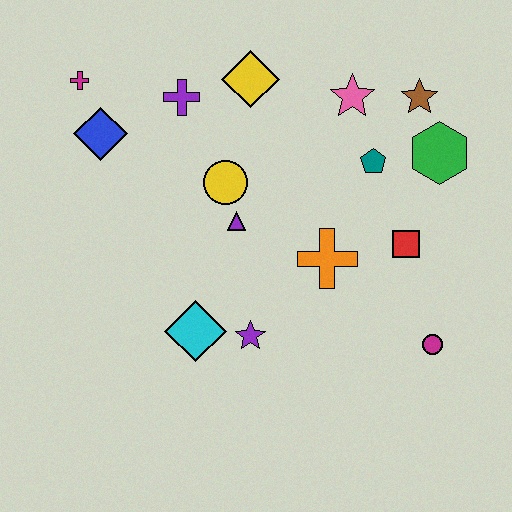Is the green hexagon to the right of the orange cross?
Yes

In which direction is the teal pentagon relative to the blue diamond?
The teal pentagon is to the right of the blue diamond.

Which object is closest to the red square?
The orange cross is closest to the red square.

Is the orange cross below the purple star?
No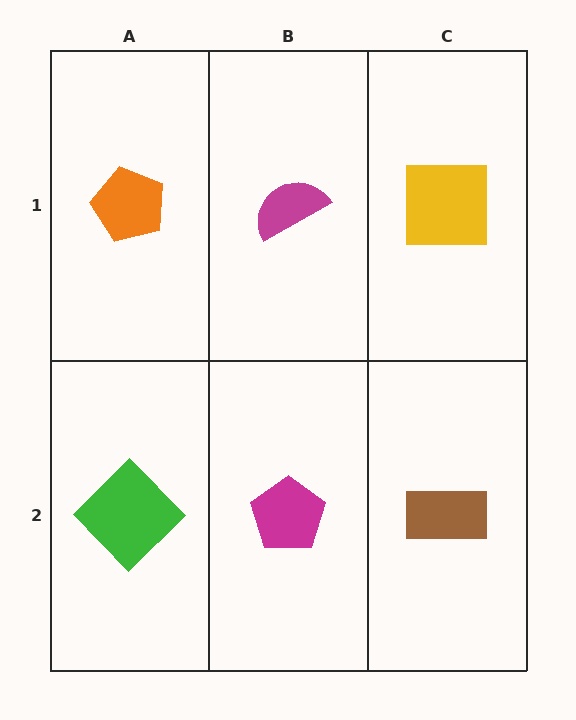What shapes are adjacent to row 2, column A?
An orange pentagon (row 1, column A), a magenta pentagon (row 2, column B).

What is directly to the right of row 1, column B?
A yellow square.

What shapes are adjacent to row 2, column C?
A yellow square (row 1, column C), a magenta pentagon (row 2, column B).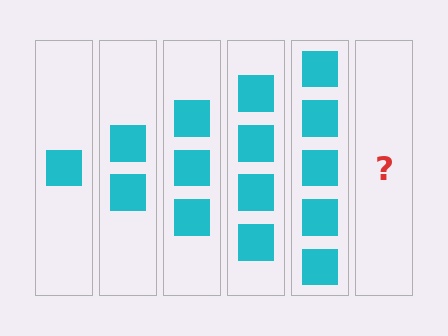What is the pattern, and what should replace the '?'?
The pattern is that each step adds one more square. The '?' should be 6 squares.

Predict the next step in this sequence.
The next step is 6 squares.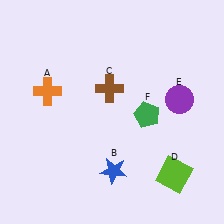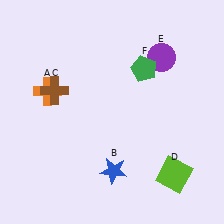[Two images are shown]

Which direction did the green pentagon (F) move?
The green pentagon (F) moved up.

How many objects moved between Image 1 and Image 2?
3 objects moved between the two images.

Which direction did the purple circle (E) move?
The purple circle (E) moved up.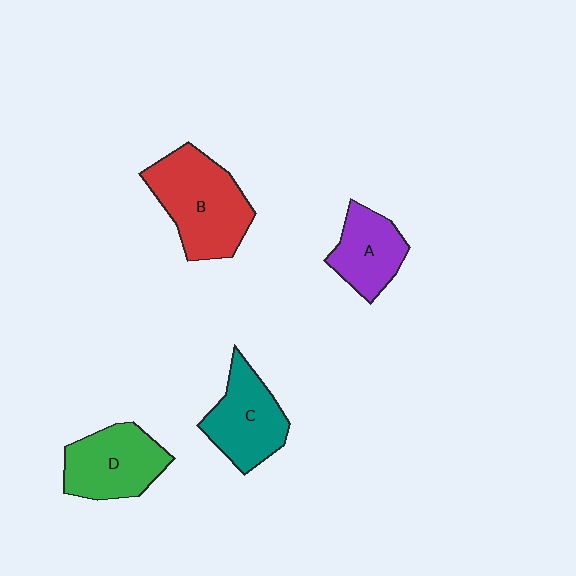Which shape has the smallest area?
Shape A (purple).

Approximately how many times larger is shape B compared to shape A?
Approximately 1.6 times.